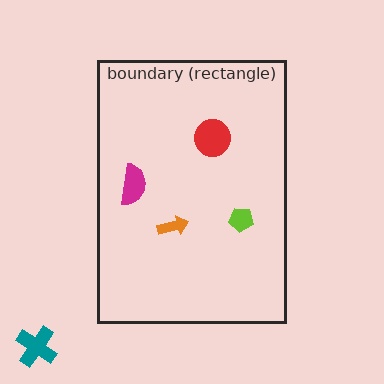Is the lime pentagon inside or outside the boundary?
Inside.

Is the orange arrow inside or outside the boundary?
Inside.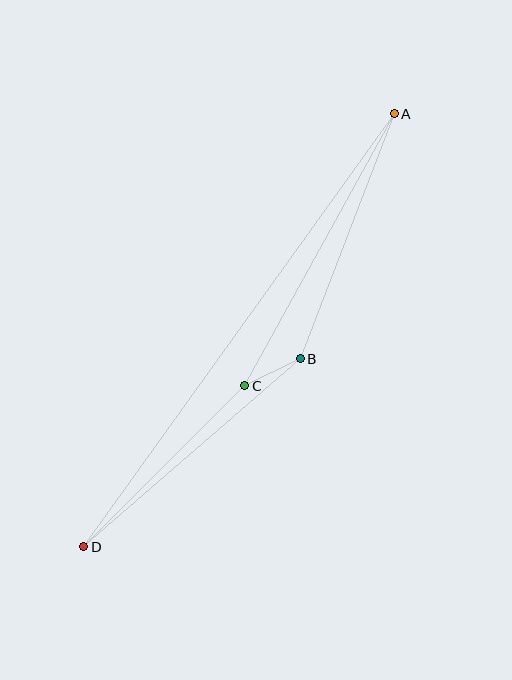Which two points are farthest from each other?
Points A and D are farthest from each other.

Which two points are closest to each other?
Points B and C are closest to each other.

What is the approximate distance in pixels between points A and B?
The distance between A and B is approximately 262 pixels.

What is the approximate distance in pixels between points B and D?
The distance between B and D is approximately 287 pixels.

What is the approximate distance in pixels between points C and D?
The distance between C and D is approximately 227 pixels.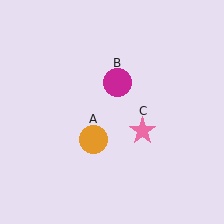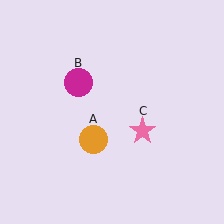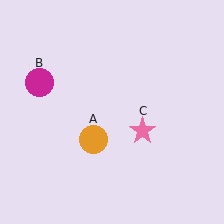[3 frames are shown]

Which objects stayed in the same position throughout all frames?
Orange circle (object A) and pink star (object C) remained stationary.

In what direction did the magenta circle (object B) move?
The magenta circle (object B) moved left.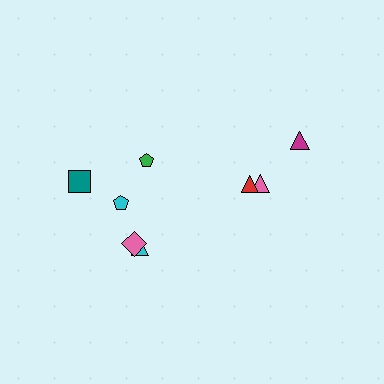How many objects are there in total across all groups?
There are 8 objects.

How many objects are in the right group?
There are 3 objects.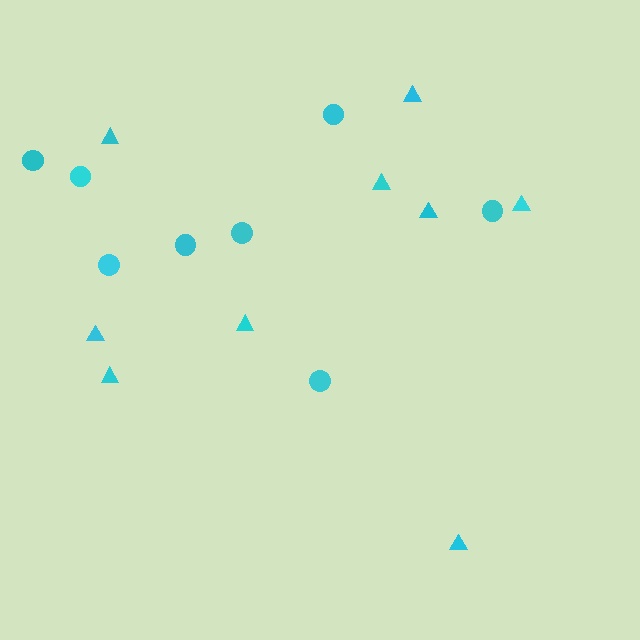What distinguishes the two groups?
There are 2 groups: one group of triangles (9) and one group of circles (8).